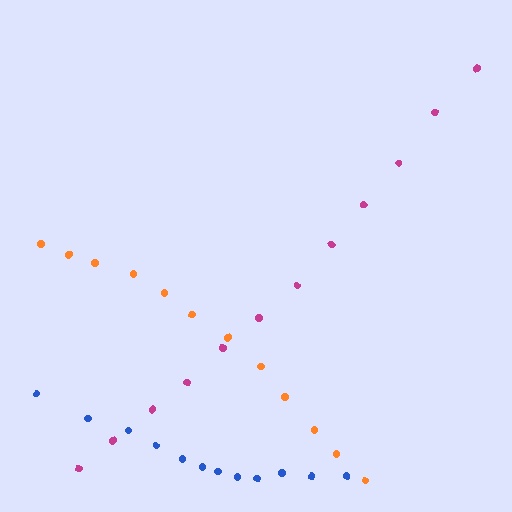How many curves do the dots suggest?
There are 3 distinct paths.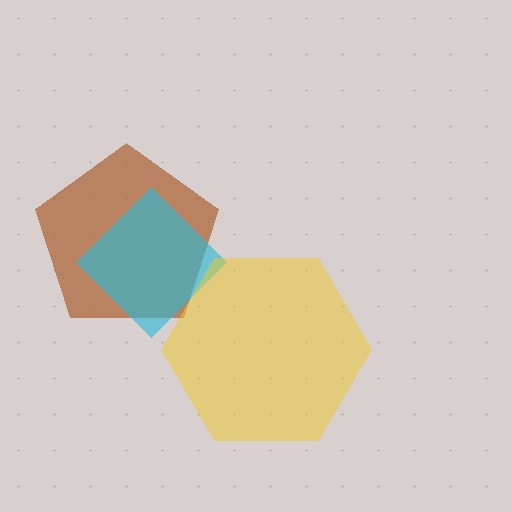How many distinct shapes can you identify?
There are 3 distinct shapes: a brown pentagon, a cyan diamond, a yellow hexagon.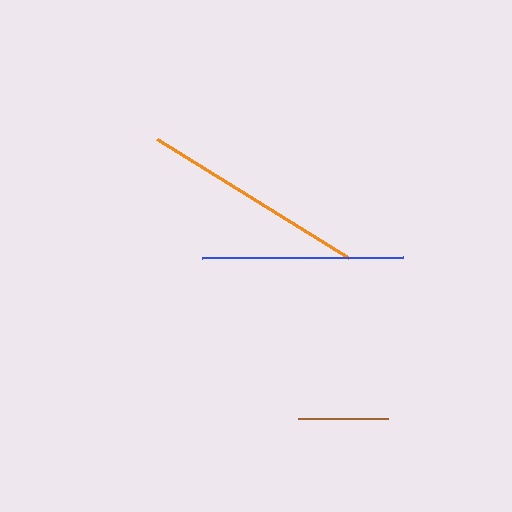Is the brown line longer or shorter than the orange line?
The orange line is longer than the brown line.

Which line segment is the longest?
The orange line is the longest at approximately 226 pixels.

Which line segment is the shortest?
The brown line is the shortest at approximately 90 pixels.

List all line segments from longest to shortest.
From longest to shortest: orange, blue, brown.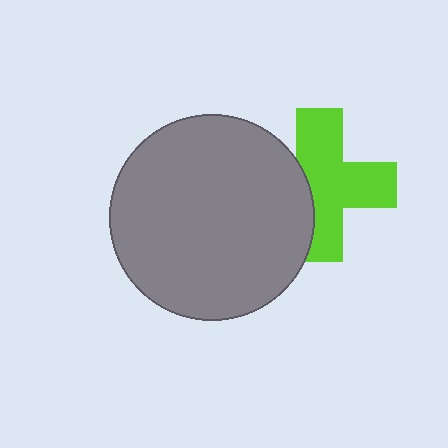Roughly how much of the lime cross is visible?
Most of it is visible (roughly 68%).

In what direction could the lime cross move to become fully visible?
The lime cross could move right. That would shift it out from behind the gray circle entirely.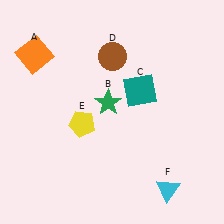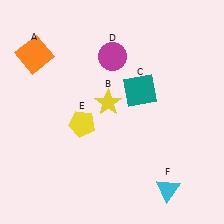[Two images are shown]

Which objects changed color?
B changed from green to yellow. D changed from brown to magenta.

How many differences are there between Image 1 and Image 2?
There are 2 differences between the two images.